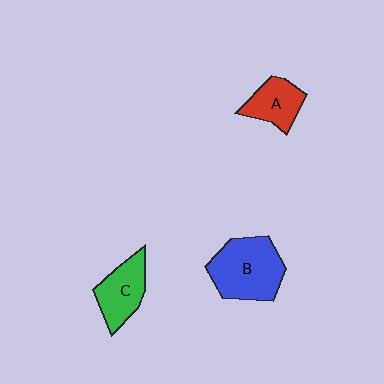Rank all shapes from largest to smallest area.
From largest to smallest: B (blue), C (green), A (red).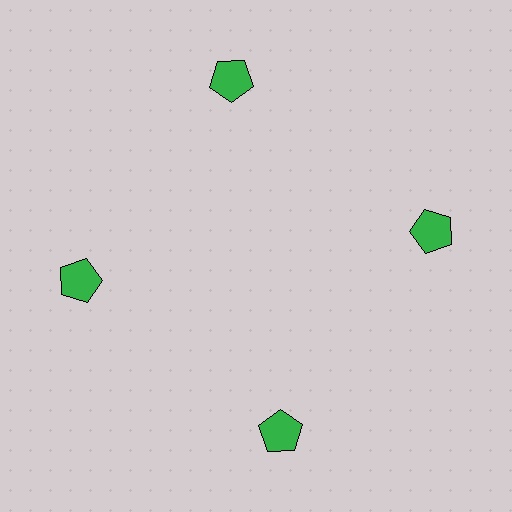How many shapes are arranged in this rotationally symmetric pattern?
There are 4 shapes, arranged in 4 groups of 1.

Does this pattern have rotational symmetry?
Yes, this pattern has 4-fold rotational symmetry. It looks the same after rotating 90 degrees around the center.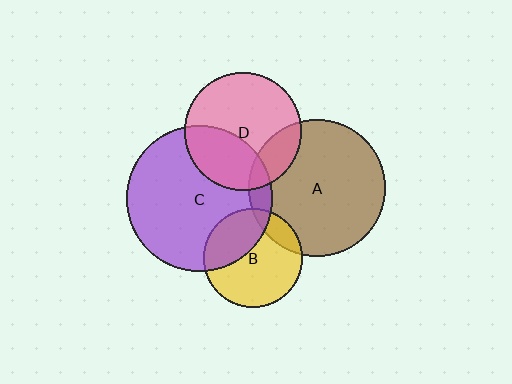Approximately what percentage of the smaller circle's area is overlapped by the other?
Approximately 20%.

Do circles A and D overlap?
Yes.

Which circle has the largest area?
Circle C (purple).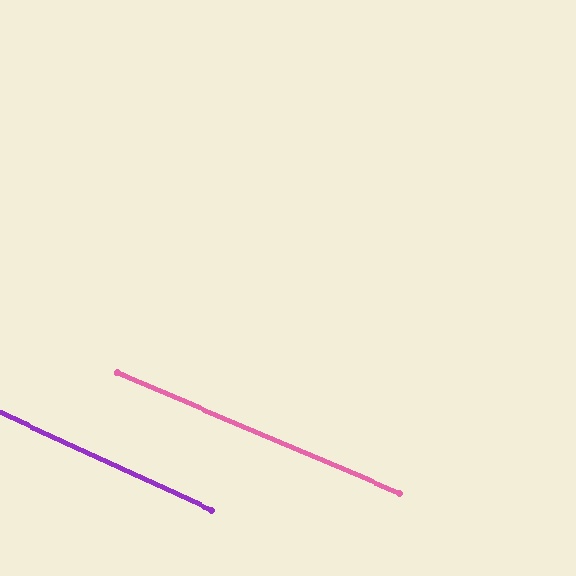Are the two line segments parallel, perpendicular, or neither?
Parallel — their directions differ by only 1.4°.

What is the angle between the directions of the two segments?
Approximately 1 degree.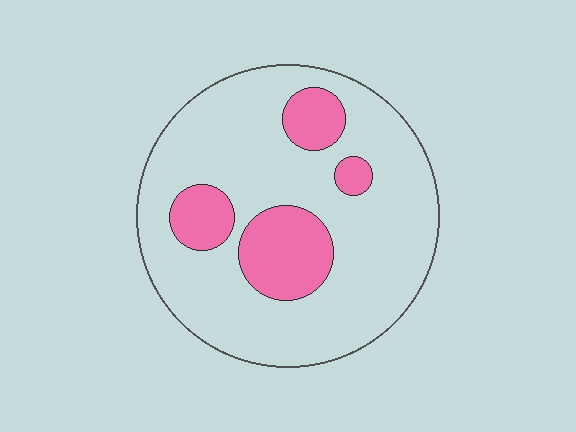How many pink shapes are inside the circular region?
4.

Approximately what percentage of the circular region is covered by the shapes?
Approximately 20%.